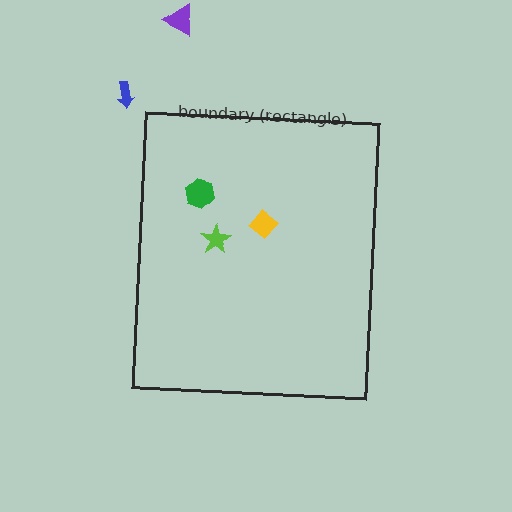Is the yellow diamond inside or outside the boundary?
Inside.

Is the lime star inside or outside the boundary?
Inside.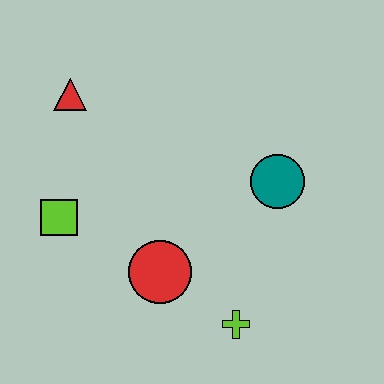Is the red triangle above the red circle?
Yes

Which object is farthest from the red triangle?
The lime cross is farthest from the red triangle.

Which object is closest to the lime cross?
The red circle is closest to the lime cross.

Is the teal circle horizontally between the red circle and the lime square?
No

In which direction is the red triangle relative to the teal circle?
The red triangle is to the left of the teal circle.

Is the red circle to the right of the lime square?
Yes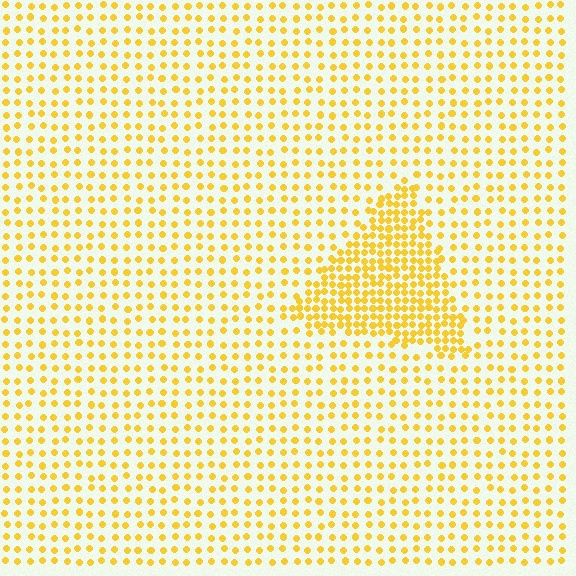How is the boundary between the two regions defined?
The boundary is defined by a change in element density (approximately 2.3x ratio). All elements are the same color, size, and shape.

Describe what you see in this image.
The image contains small yellow elements arranged at two different densities. A triangle-shaped region is visible where the elements are more densely packed than the surrounding area.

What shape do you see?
I see a triangle.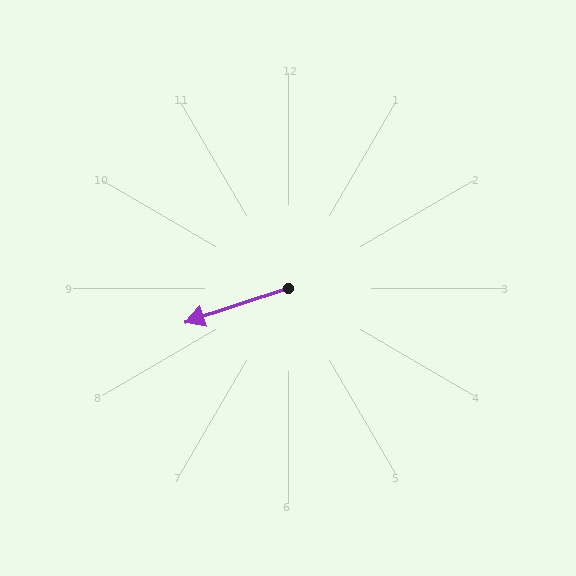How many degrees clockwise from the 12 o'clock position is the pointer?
Approximately 252 degrees.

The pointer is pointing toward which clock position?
Roughly 8 o'clock.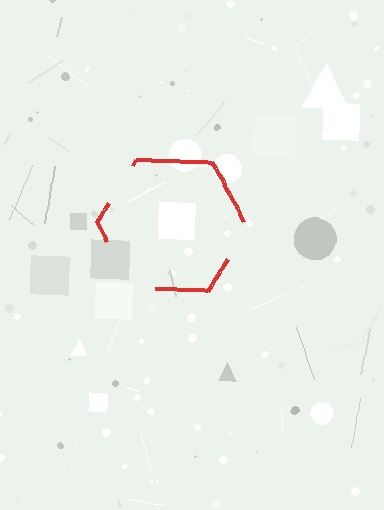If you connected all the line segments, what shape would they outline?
They would outline a hexagon.